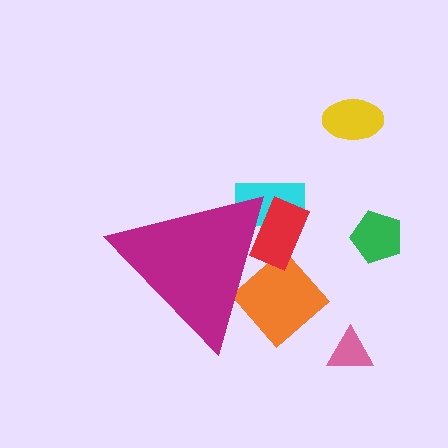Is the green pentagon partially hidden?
No, the green pentagon is fully visible.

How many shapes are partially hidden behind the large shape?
3 shapes are partially hidden.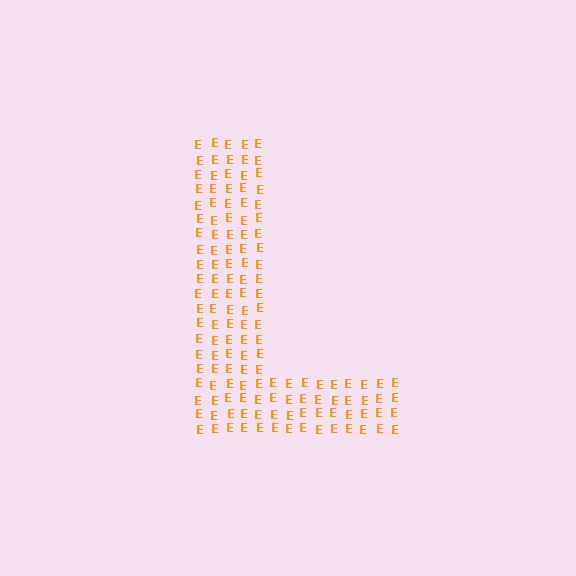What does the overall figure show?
The overall figure shows the letter L.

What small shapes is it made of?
It is made of small letter E's.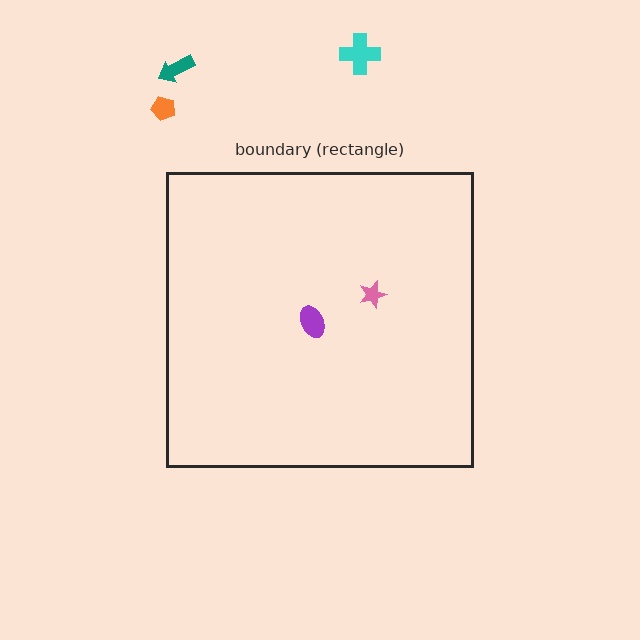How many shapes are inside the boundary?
2 inside, 3 outside.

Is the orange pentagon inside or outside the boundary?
Outside.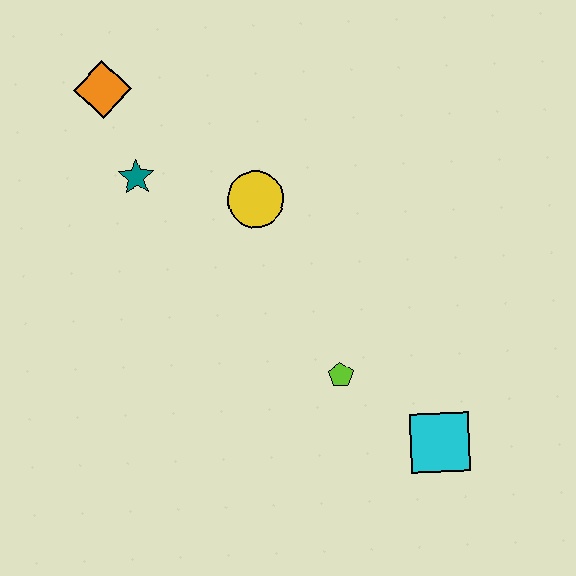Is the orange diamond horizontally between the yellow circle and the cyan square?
No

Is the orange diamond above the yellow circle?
Yes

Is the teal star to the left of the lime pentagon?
Yes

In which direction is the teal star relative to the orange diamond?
The teal star is below the orange diamond.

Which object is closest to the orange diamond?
The teal star is closest to the orange diamond.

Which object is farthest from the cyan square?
The orange diamond is farthest from the cyan square.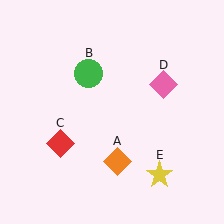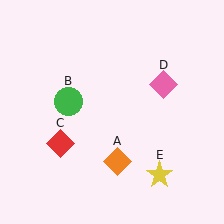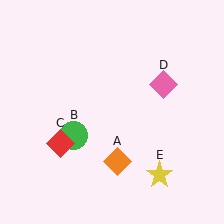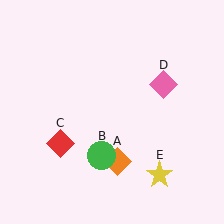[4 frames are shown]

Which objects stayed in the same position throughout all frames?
Orange diamond (object A) and red diamond (object C) and pink diamond (object D) and yellow star (object E) remained stationary.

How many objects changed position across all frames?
1 object changed position: green circle (object B).